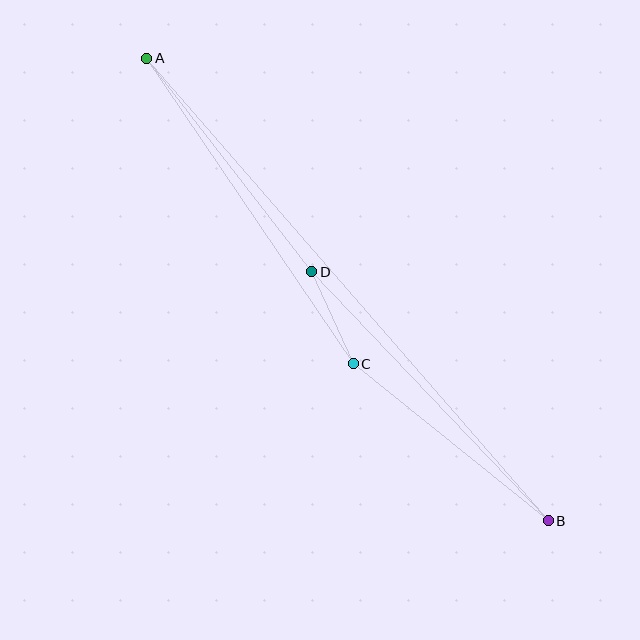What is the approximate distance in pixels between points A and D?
The distance between A and D is approximately 269 pixels.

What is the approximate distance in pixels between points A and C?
The distance between A and C is approximately 369 pixels.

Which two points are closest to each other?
Points C and D are closest to each other.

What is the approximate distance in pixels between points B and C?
The distance between B and C is approximately 250 pixels.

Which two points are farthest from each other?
Points A and B are farthest from each other.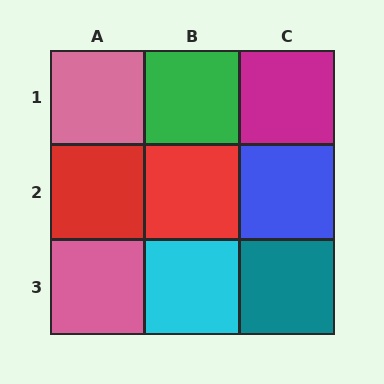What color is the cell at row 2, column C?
Blue.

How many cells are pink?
2 cells are pink.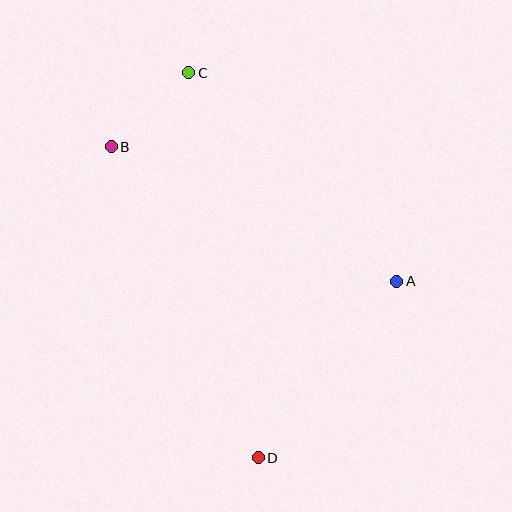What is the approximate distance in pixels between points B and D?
The distance between B and D is approximately 344 pixels.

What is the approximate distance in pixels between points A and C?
The distance between A and C is approximately 294 pixels.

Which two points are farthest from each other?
Points C and D are farthest from each other.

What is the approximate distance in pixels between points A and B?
The distance between A and B is approximately 315 pixels.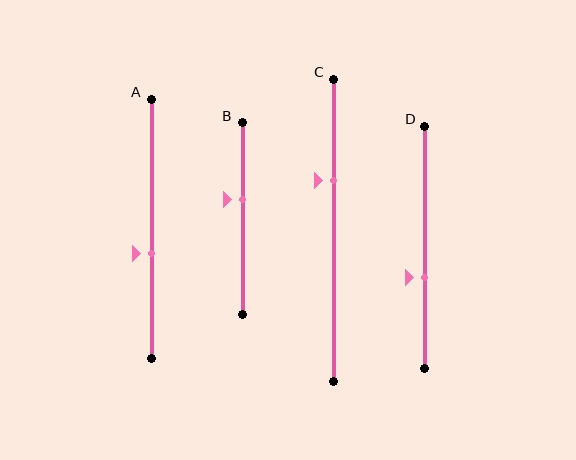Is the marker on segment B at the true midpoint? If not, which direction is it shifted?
No, the marker on segment B is shifted upward by about 10% of the segment length.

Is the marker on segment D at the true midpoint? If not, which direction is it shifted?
No, the marker on segment D is shifted downward by about 12% of the segment length.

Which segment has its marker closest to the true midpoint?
Segment A has its marker closest to the true midpoint.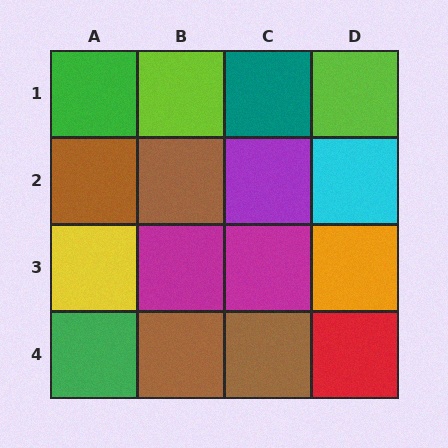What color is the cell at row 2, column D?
Cyan.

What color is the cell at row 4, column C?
Brown.